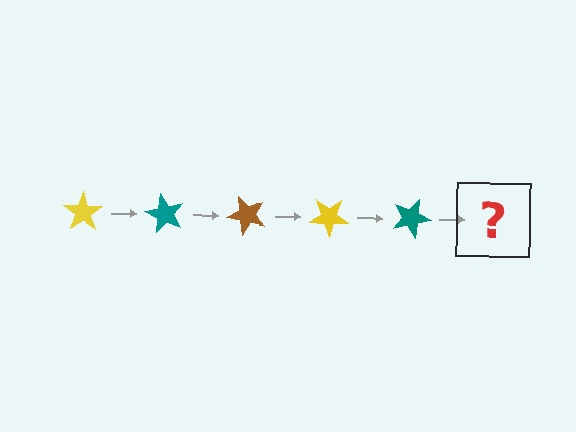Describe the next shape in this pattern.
It should be a brown star, rotated 300 degrees from the start.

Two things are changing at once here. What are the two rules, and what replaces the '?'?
The two rules are that it rotates 60 degrees each step and the color cycles through yellow, teal, and brown. The '?' should be a brown star, rotated 300 degrees from the start.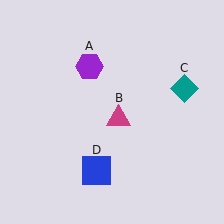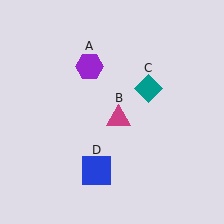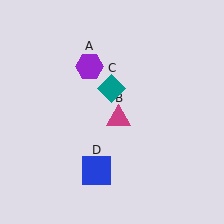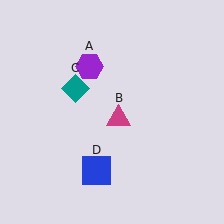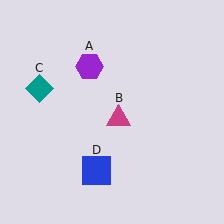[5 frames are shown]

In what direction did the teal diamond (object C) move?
The teal diamond (object C) moved left.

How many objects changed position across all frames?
1 object changed position: teal diamond (object C).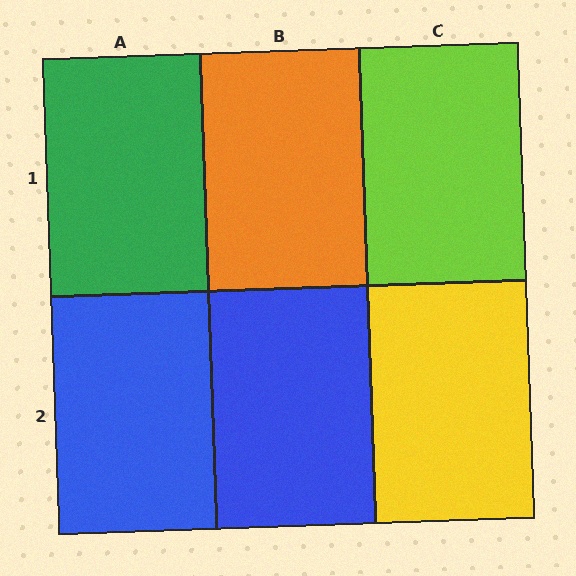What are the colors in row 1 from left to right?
Green, orange, lime.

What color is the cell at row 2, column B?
Blue.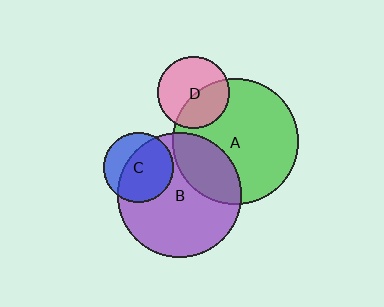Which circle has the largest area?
Circle A (green).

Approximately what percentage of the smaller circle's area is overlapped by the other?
Approximately 65%.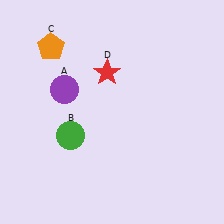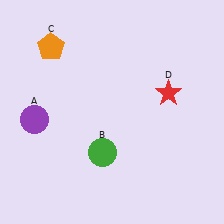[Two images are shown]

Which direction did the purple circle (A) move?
The purple circle (A) moved left.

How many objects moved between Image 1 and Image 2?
3 objects moved between the two images.